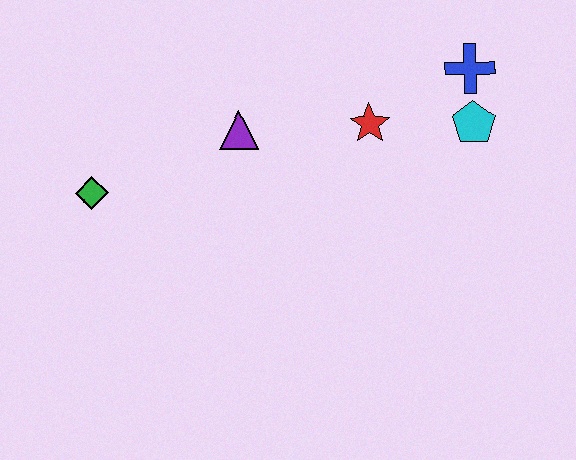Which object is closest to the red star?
The cyan pentagon is closest to the red star.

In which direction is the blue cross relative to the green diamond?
The blue cross is to the right of the green diamond.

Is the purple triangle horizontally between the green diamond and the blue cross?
Yes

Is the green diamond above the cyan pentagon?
No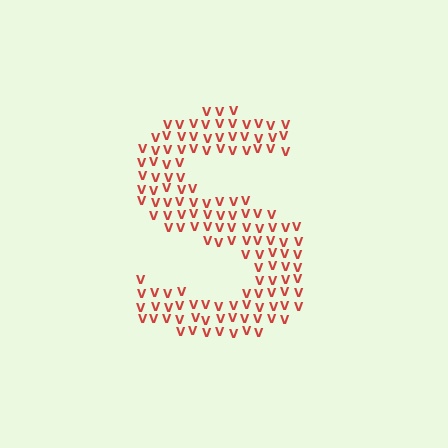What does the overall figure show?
The overall figure shows the letter S.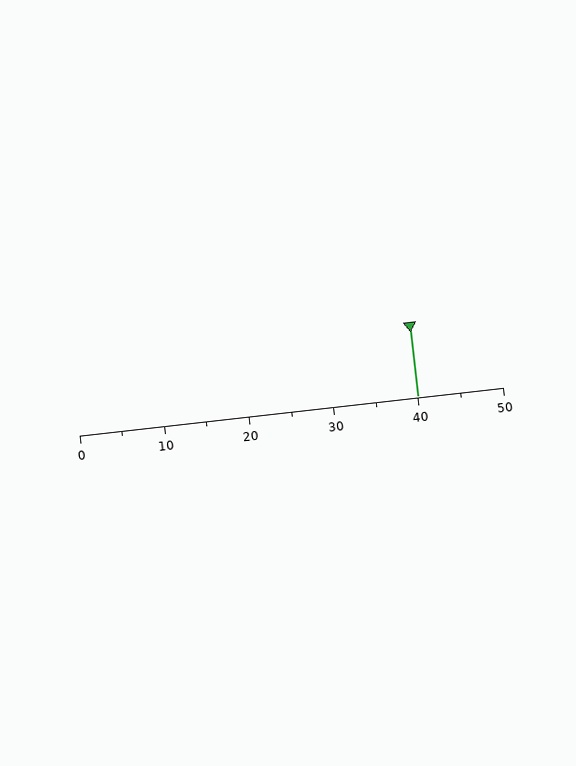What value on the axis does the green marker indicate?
The marker indicates approximately 40.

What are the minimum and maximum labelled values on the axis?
The axis runs from 0 to 50.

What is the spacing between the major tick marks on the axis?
The major ticks are spaced 10 apart.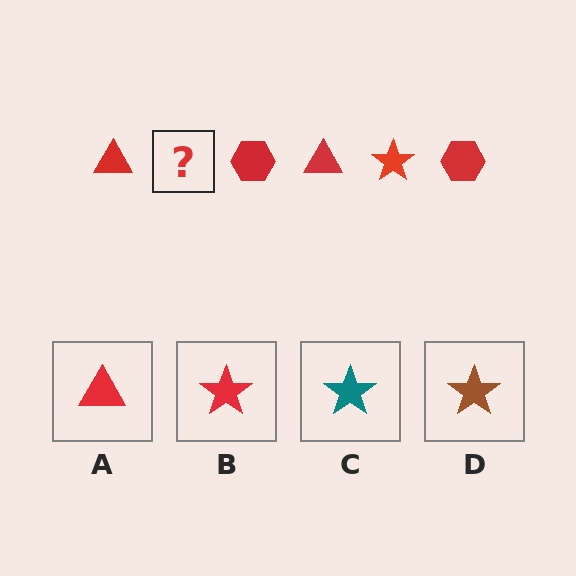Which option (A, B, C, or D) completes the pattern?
B.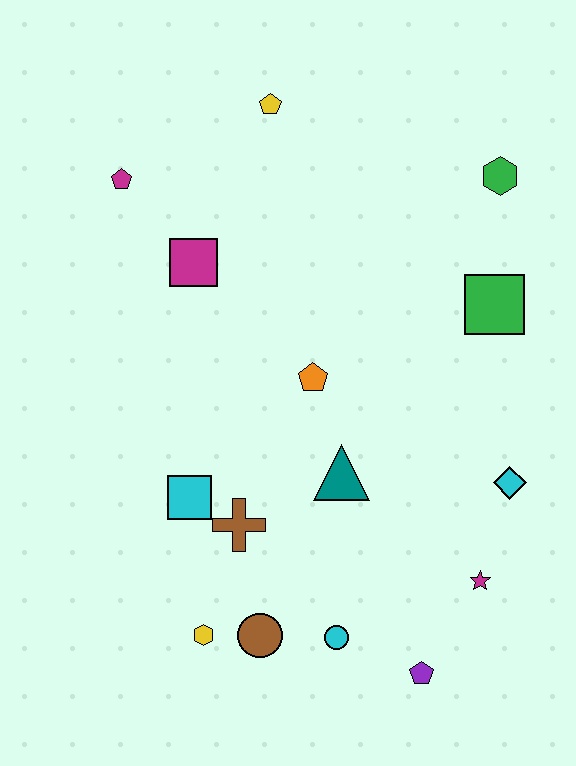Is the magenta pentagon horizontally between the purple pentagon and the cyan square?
No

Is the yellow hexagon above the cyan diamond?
No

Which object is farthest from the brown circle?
The yellow pentagon is farthest from the brown circle.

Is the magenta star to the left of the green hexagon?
Yes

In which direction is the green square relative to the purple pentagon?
The green square is above the purple pentagon.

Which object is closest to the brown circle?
The yellow hexagon is closest to the brown circle.